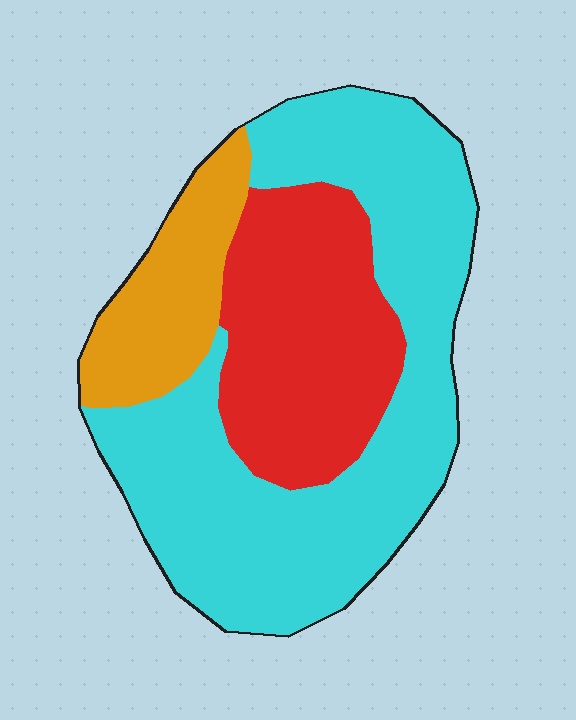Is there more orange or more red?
Red.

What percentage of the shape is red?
Red covers 28% of the shape.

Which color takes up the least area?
Orange, at roughly 15%.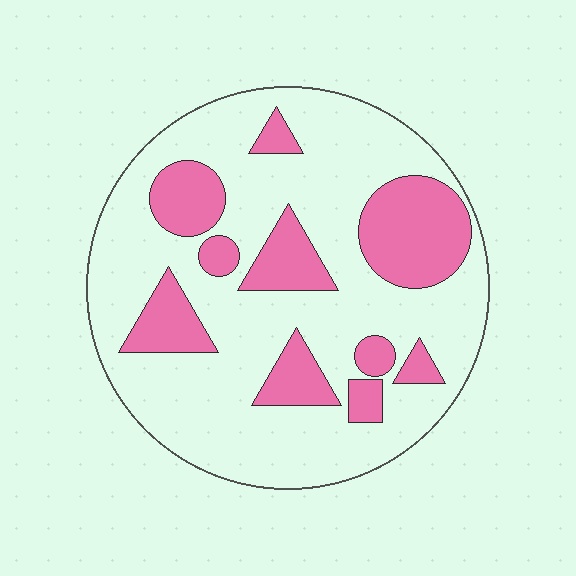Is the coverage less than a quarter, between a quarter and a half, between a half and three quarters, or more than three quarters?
Between a quarter and a half.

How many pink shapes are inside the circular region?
10.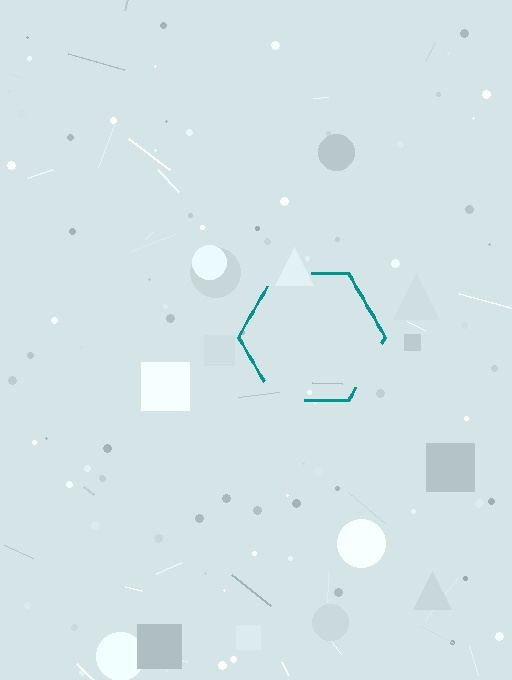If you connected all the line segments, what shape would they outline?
They would outline a hexagon.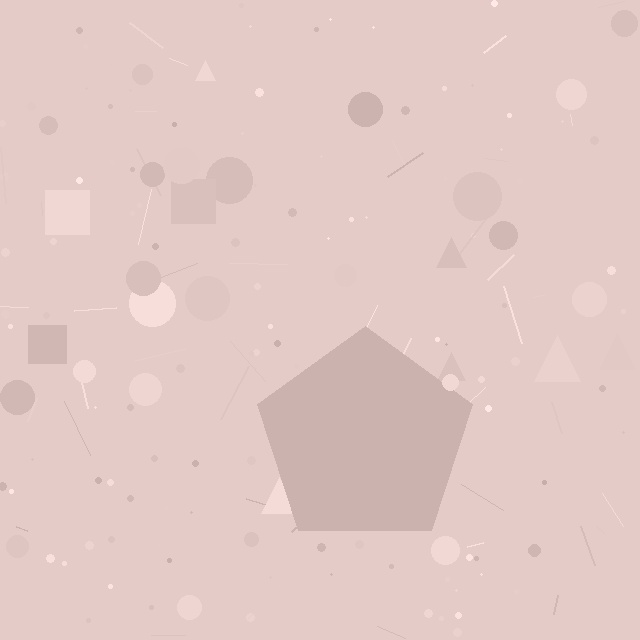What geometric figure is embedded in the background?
A pentagon is embedded in the background.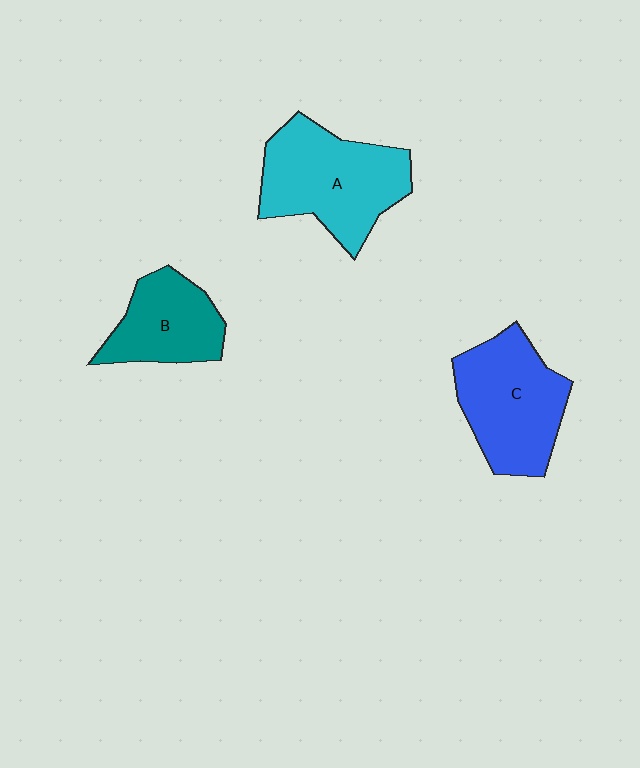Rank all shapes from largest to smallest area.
From largest to smallest: A (cyan), C (blue), B (teal).